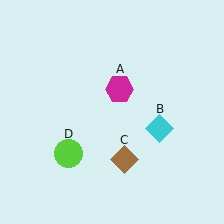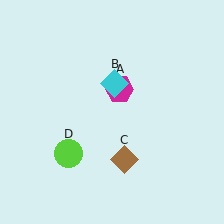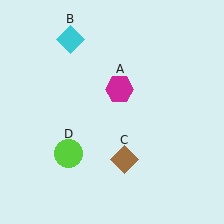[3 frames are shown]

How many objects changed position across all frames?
1 object changed position: cyan diamond (object B).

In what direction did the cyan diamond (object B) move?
The cyan diamond (object B) moved up and to the left.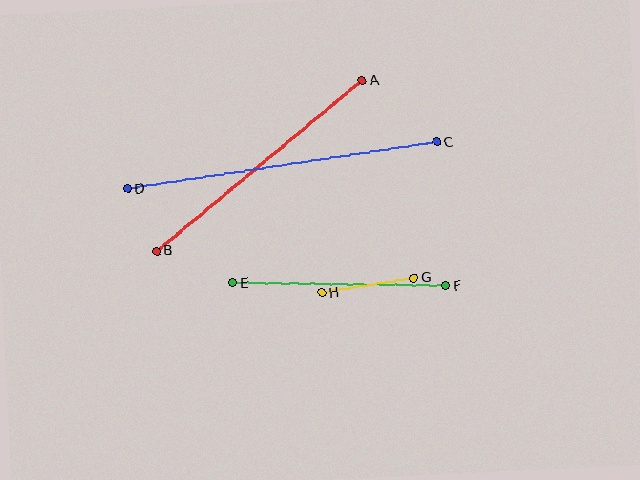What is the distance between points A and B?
The distance is approximately 267 pixels.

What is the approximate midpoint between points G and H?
The midpoint is at approximately (368, 285) pixels.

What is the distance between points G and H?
The distance is approximately 93 pixels.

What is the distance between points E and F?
The distance is approximately 213 pixels.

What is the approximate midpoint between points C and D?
The midpoint is at approximately (282, 165) pixels.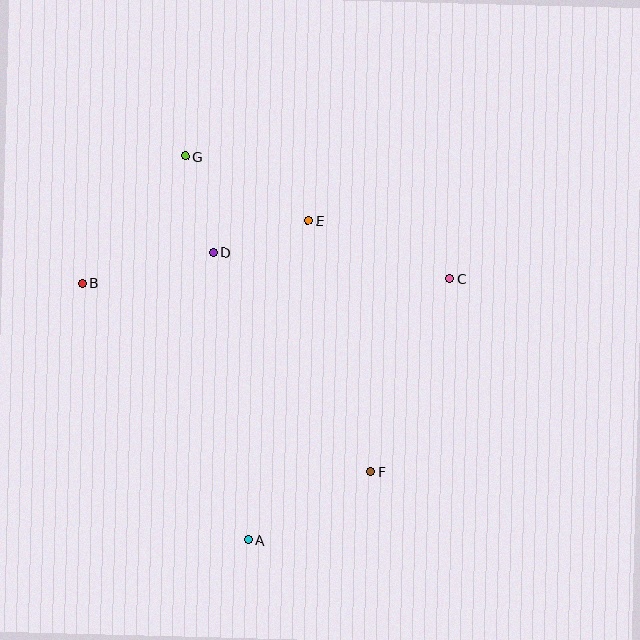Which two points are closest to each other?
Points D and G are closest to each other.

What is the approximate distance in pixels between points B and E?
The distance between B and E is approximately 235 pixels.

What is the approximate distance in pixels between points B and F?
The distance between B and F is approximately 345 pixels.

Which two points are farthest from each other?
Points A and G are farthest from each other.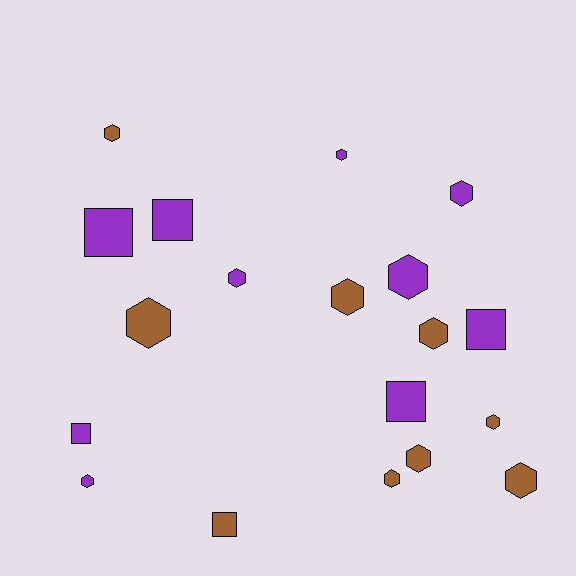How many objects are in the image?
There are 19 objects.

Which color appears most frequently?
Purple, with 10 objects.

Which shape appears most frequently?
Hexagon, with 13 objects.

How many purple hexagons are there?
There are 5 purple hexagons.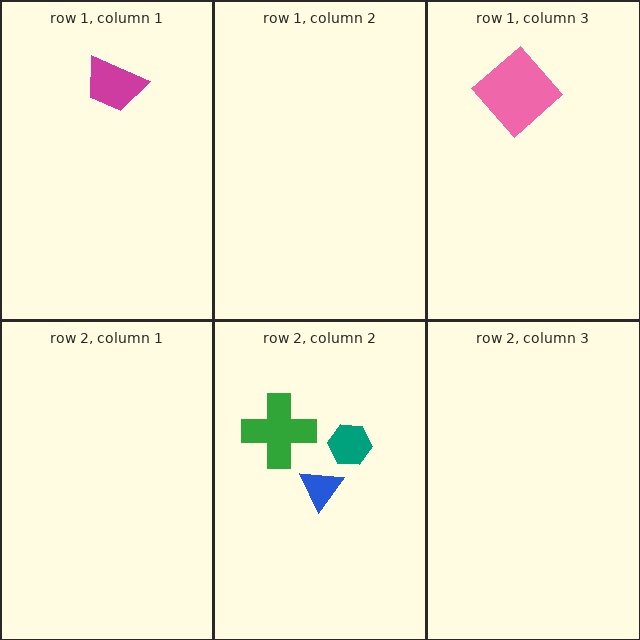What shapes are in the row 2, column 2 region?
The teal hexagon, the green cross, the blue triangle.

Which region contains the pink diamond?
The row 1, column 3 region.